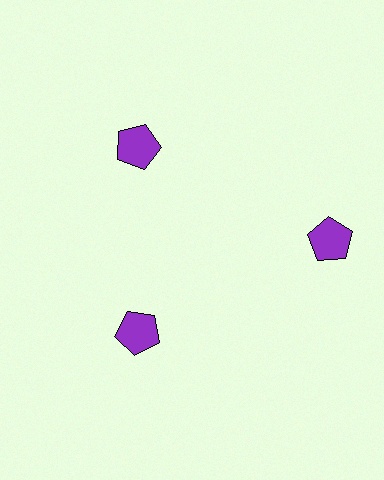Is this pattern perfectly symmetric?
No. The 3 purple pentagons are arranged in a ring, but one element near the 3 o'clock position is pushed outward from the center, breaking the 3-fold rotational symmetry.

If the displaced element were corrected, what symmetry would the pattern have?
It would have 3-fold rotational symmetry — the pattern would map onto itself every 120 degrees.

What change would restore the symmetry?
The symmetry would be restored by moving it inward, back onto the ring so that all 3 pentagons sit at equal angles and equal distance from the center.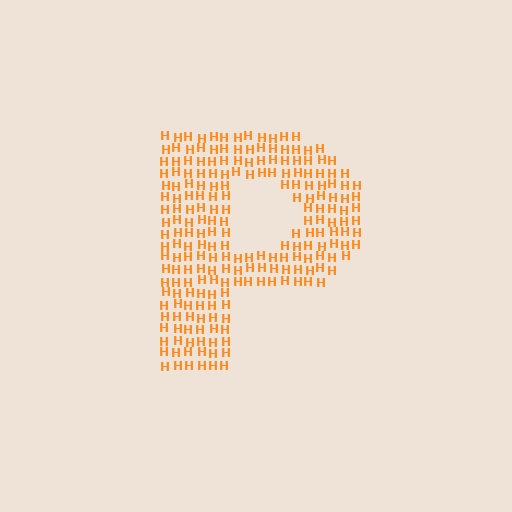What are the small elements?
The small elements are letter H's.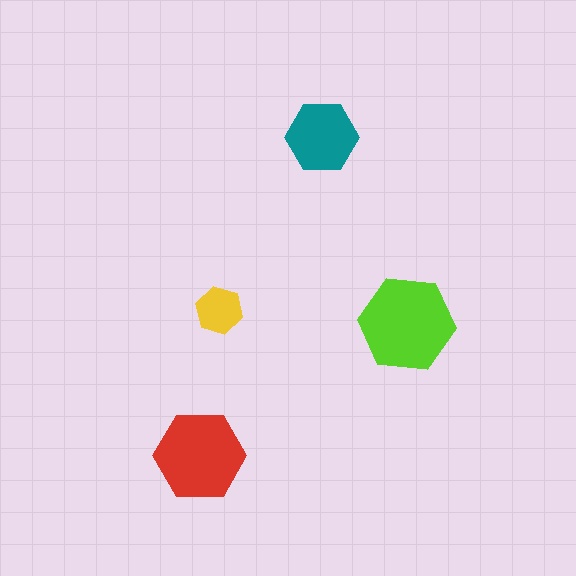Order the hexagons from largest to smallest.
the lime one, the red one, the teal one, the yellow one.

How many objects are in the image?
There are 4 objects in the image.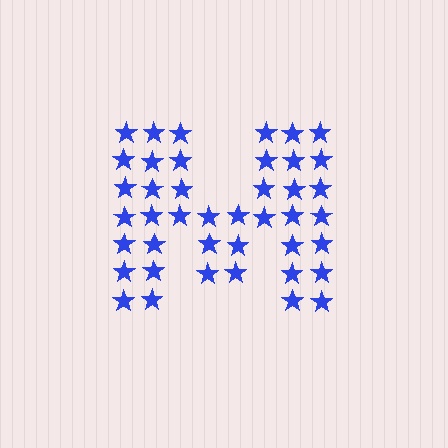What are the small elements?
The small elements are stars.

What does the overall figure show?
The overall figure shows the letter M.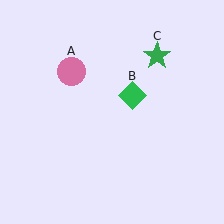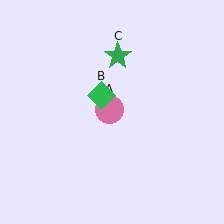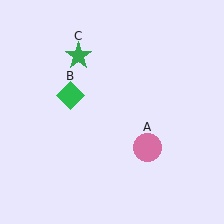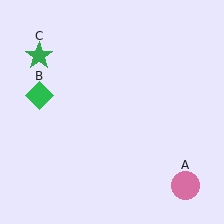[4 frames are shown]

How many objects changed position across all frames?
3 objects changed position: pink circle (object A), green diamond (object B), green star (object C).